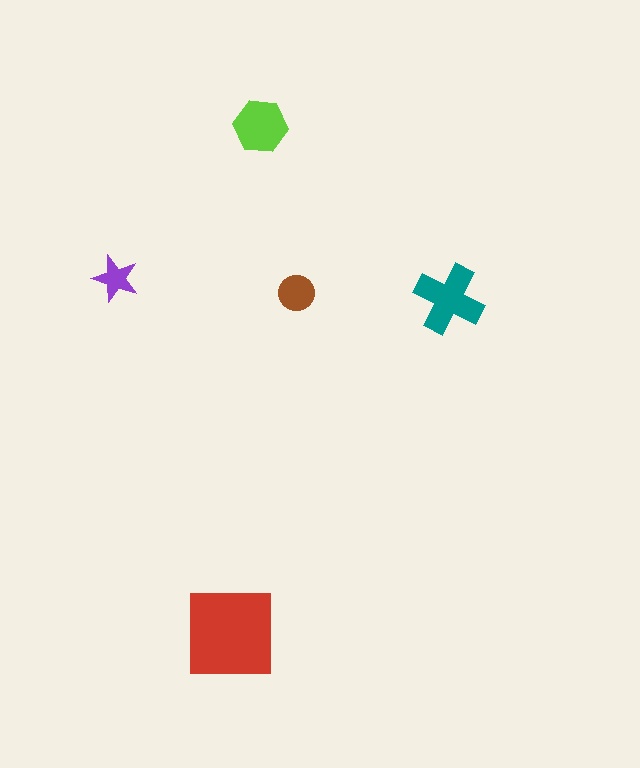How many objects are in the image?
There are 5 objects in the image.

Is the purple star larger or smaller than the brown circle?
Smaller.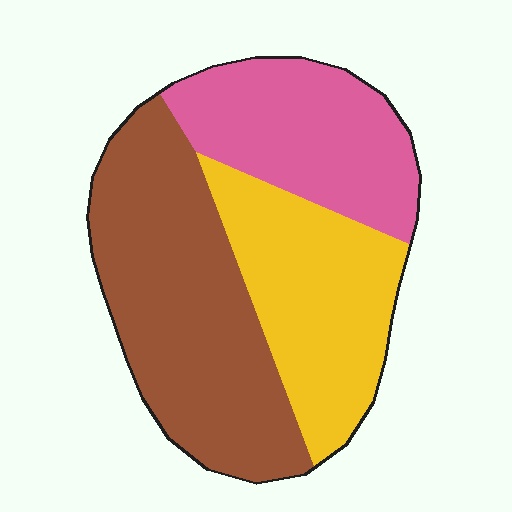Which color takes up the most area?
Brown, at roughly 45%.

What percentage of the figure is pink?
Pink takes up about one quarter (1/4) of the figure.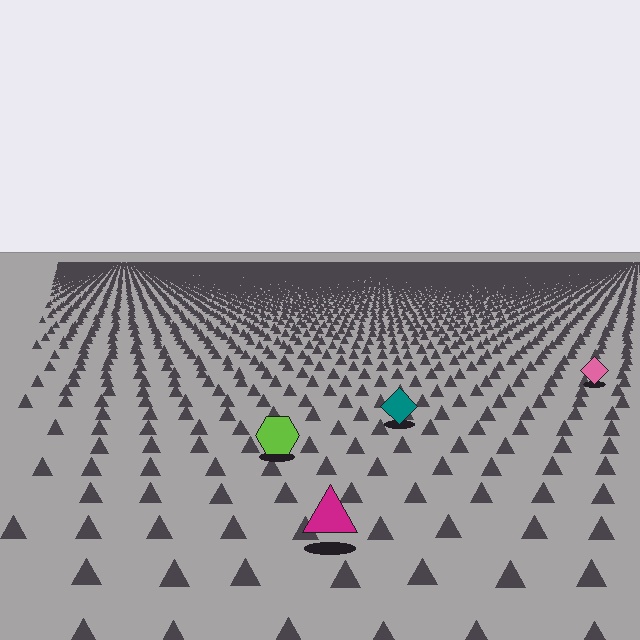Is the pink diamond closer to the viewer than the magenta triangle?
No. The magenta triangle is closer — you can tell from the texture gradient: the ground texture is coarser near it.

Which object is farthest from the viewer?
The pink diamond is farthest from the viewer. It appears smaller and the ground texture around it is denser.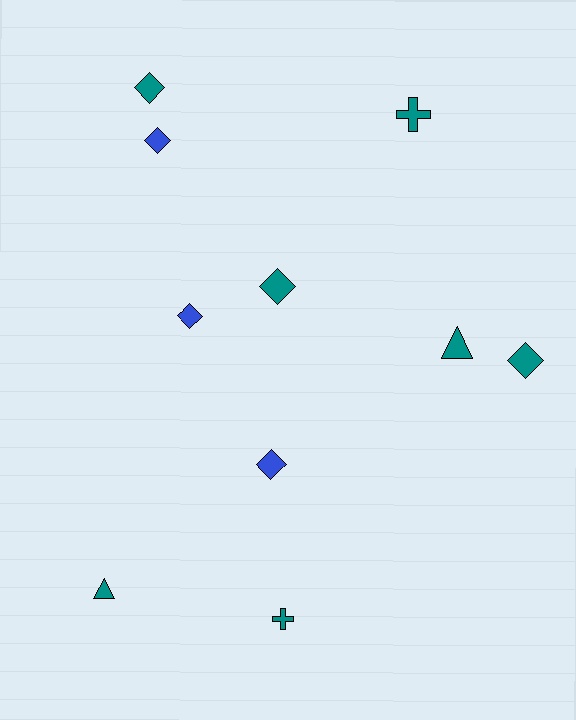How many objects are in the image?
There are 10 objects.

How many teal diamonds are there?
There are 3 teal diamonds.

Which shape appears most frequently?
Diamond, with 6 objects.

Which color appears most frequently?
Teal, with 7 objects.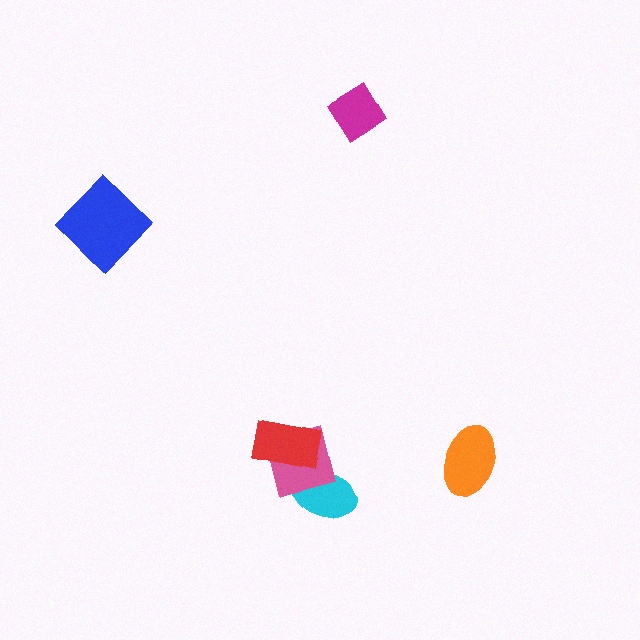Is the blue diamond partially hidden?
No, no other shape covers it.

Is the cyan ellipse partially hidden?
Yes, it is partially covered by another shape.